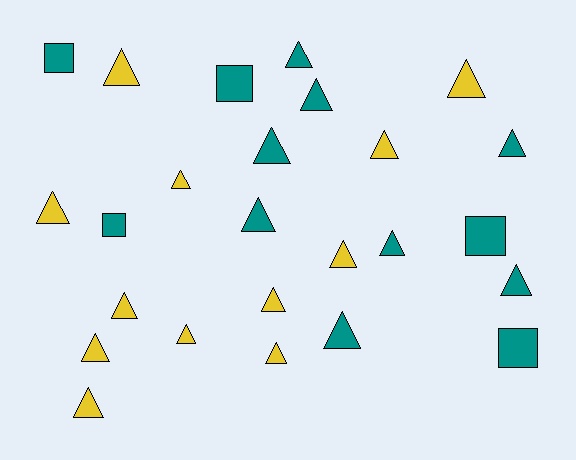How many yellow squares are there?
There are no yellow squares.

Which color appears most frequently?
Teal, with 13 objects.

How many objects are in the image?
There are 25 objects.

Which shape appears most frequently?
Triangle, with 20 objects.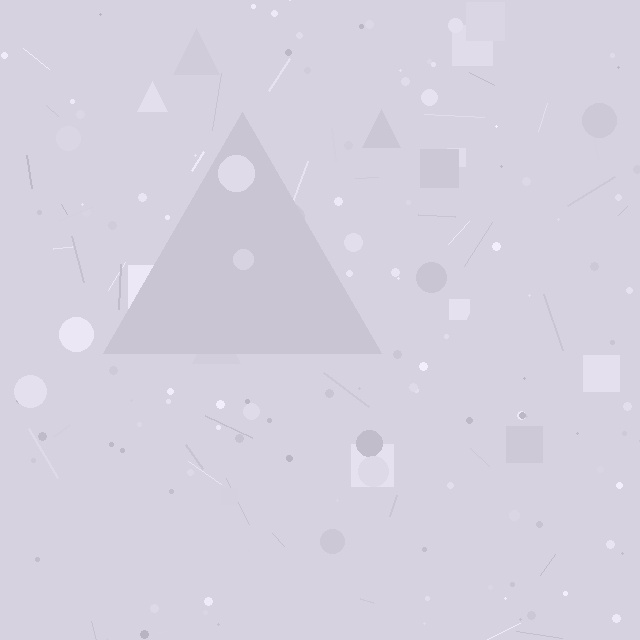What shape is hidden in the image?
A triangle is hidden in the image.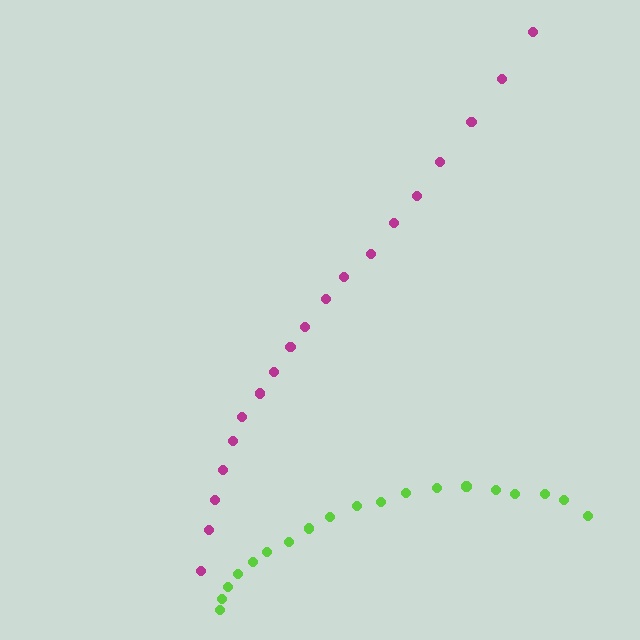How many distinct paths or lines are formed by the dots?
There are 2 distinct paths.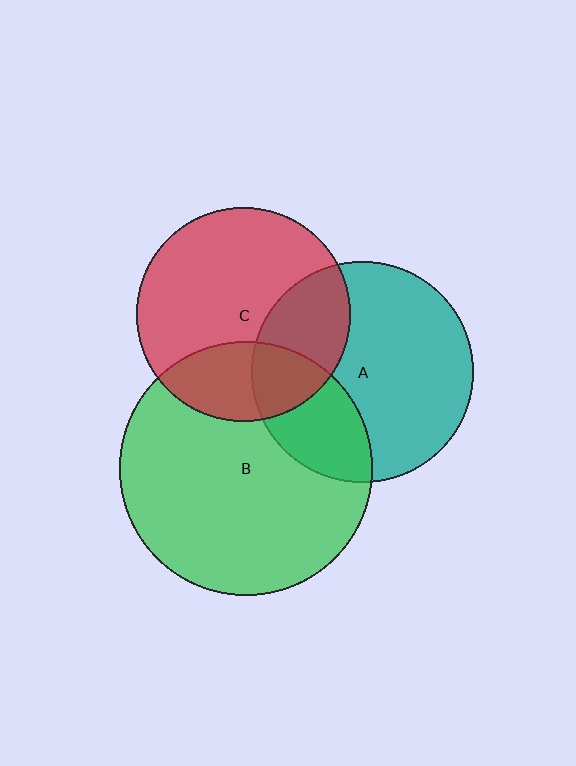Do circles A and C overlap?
Yes.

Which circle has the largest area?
Circle B (green).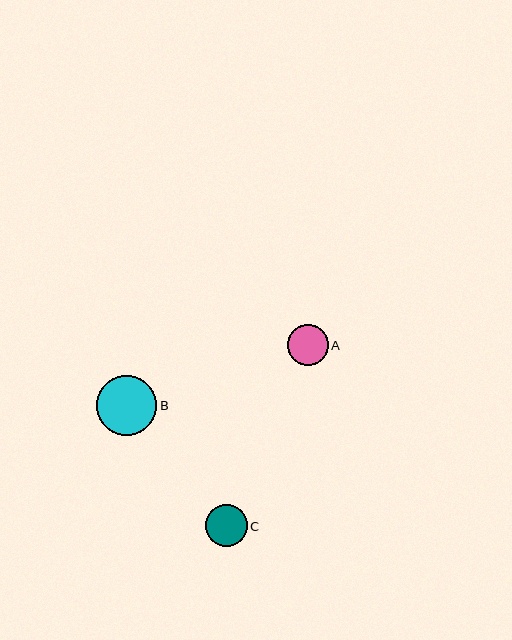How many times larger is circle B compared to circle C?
Circle B is approximately 1.4 times the size of circle C.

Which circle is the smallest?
Circle A is the smallest with a size of approximately 40 pixels.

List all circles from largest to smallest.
From largest to smallest: B, C, A.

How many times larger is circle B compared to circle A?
Circle B is approximately 1.5 times the size of circle A.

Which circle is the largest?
Circle B is the largest with a size of approximately 60 pixels.